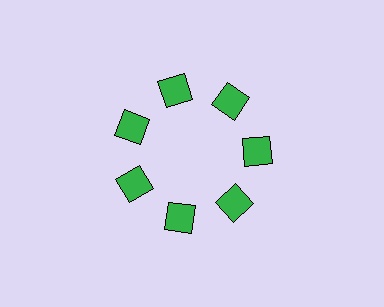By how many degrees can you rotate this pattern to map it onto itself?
The pattern maps onto itself every 51 degrees of rotation.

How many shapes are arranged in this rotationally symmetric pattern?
There are 7 shapes, arranged in 7 groups of 1.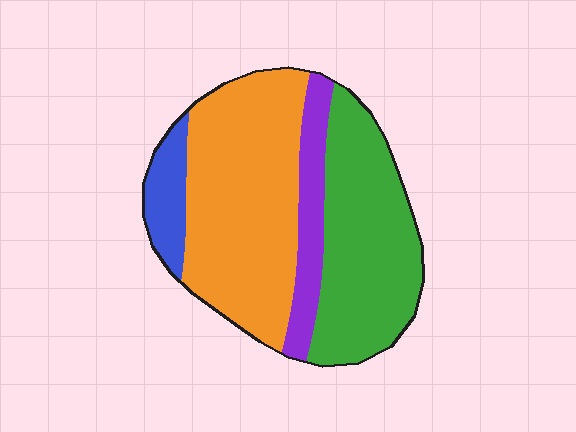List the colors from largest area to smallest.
From largest to smallest: orange, green, purple, blue.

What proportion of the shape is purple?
Purple covers 12% of the shape.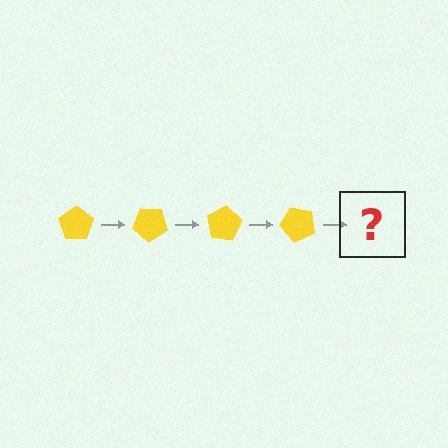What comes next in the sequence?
The next element should be a yellow pentagon rotated 160 degrees.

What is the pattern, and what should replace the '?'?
The pattern is that the pentagon rotates 40 degrees each step. The '?' should be a yellow pentagon rotated 160 degrees.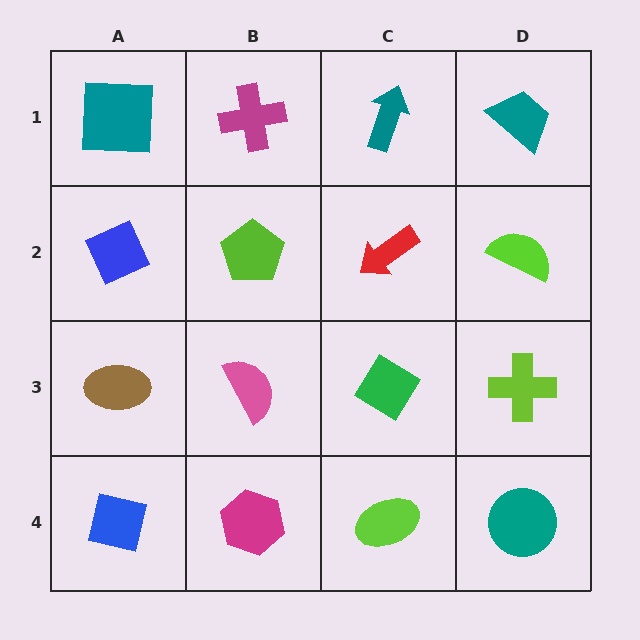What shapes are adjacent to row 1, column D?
A lime semicircle (row 2, column D), a teal arrow (row 1, column C).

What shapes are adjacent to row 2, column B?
A magenta cross (row 1, column B), a pink semicircle (row 3, column B), a blue diamond (row 2, column A), a red arrow (row 2, column C).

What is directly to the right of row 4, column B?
A lime ellipse.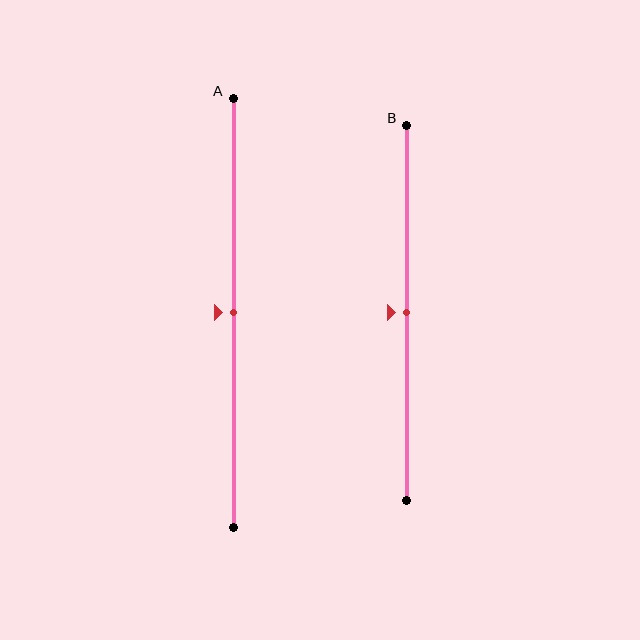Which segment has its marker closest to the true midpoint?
Segment A has its marker closest to the true midpoint.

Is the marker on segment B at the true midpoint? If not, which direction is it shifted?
Yes, the marker on segment B is at the true midpoint.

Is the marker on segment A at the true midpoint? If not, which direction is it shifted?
Yes, the marker on segment A is at the true midpoint.